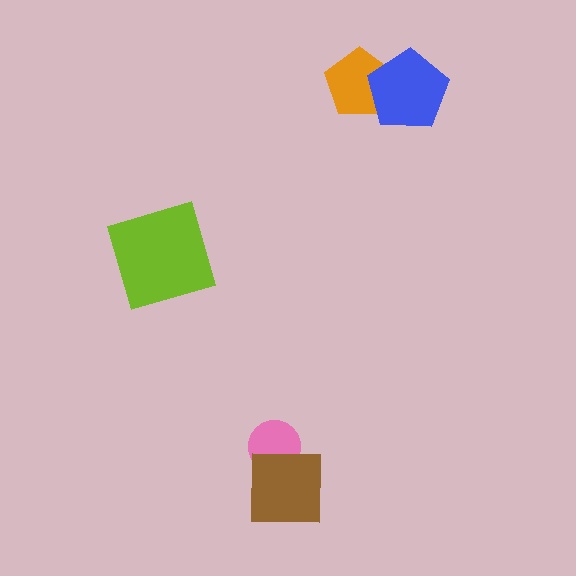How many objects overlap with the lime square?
0 objects overlap with the lime square.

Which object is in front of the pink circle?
The brown square is in front of the pink circle.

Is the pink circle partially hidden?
Yes, it is partially covered by another shape.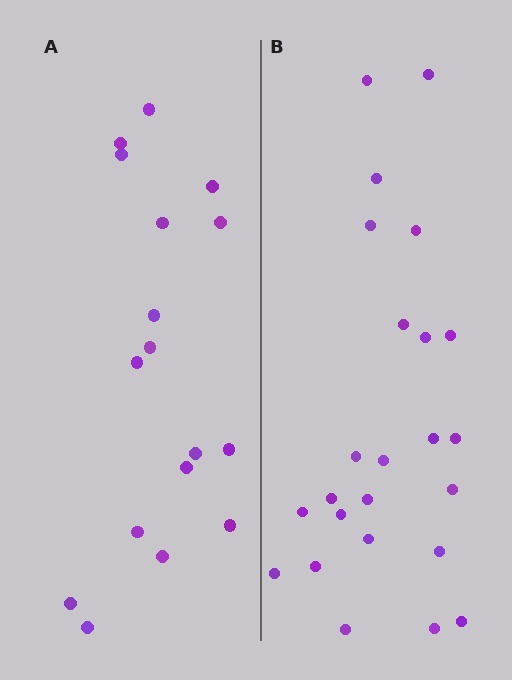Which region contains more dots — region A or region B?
Region B (the right region) has more dots.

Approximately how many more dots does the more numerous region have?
Region B has roughly 8 or so more dots than region A.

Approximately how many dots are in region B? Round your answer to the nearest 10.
About 20 dots. (The exact count is 24, which rounds to 20.)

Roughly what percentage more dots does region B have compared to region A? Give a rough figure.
About 40% more.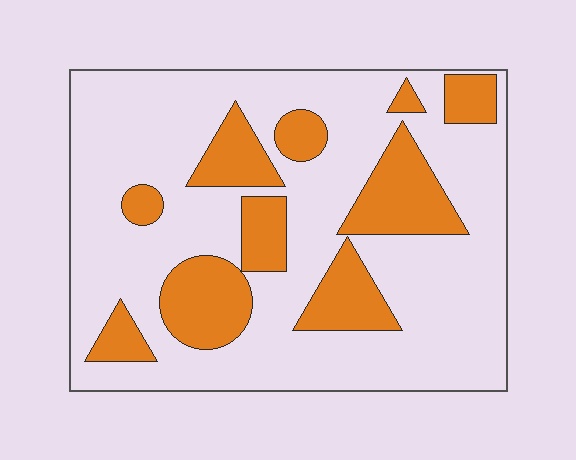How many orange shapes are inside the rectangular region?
10.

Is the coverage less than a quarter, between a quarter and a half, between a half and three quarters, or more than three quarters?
Between a quarter and a half.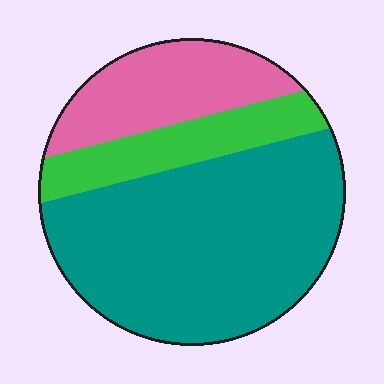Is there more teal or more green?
Teal.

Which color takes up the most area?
Teal, at roughly 60%.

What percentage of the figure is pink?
Pink takes up about one fifth (1/5) of the figure.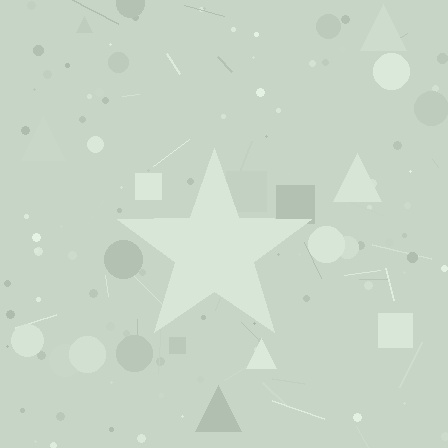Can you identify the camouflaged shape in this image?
The camouflaged shape is a star.